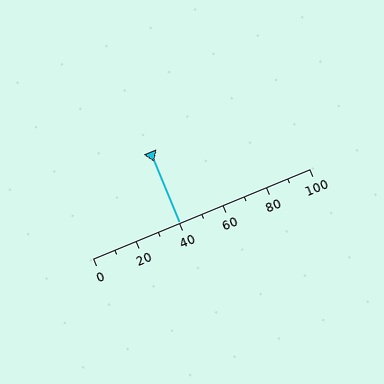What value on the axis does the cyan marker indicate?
The marker indicates approximately 40.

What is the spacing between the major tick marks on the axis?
The major ticks are spaced 20 apart.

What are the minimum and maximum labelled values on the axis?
The axis runs from 0 to 100.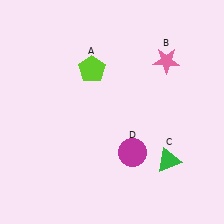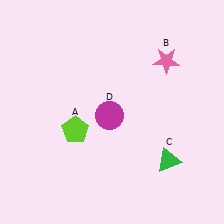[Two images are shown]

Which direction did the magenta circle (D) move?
The magenta circle (D) moved up.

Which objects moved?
The objects that moved are: the lime pentagon (A), the magenta circle (D).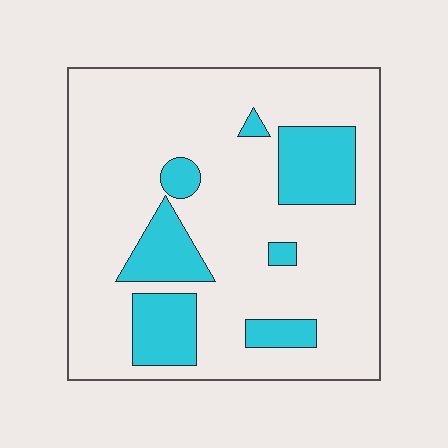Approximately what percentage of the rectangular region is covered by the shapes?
Approximately 20%.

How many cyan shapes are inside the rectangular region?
7.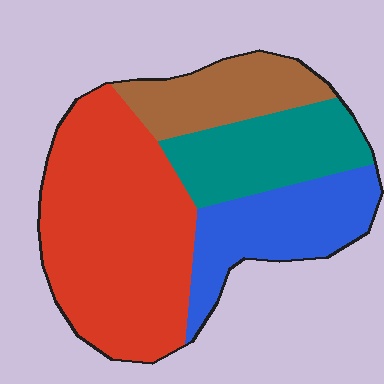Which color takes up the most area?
Red, at roughly 45%.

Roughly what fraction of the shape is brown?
Brown takes up about one sixth (1/6) of the shape.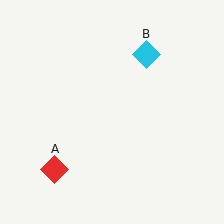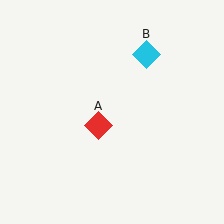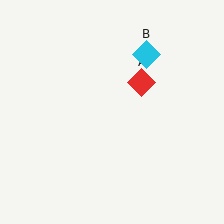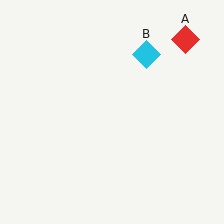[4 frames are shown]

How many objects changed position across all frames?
1 object changed position: red diamond (object A).